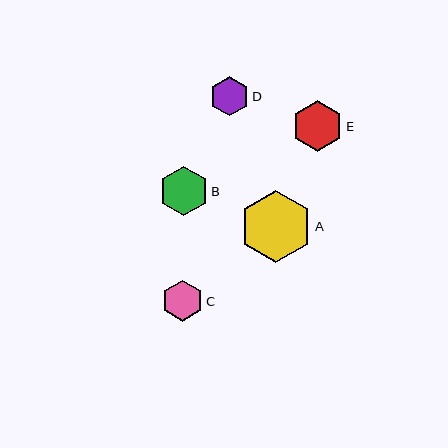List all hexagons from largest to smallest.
From largest to smallest: A, E, B, C, D.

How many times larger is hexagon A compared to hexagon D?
Hexagon A is approximately 1.9 times the size of hexagon D.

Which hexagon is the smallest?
Hexagon D is the smallest with a size of approximately 39 pixels.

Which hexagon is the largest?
Hexagon A is the largest with a size of approximately 72 pixels.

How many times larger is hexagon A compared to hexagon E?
Hexagon A is approximately 1.4 times the size of hexagon E.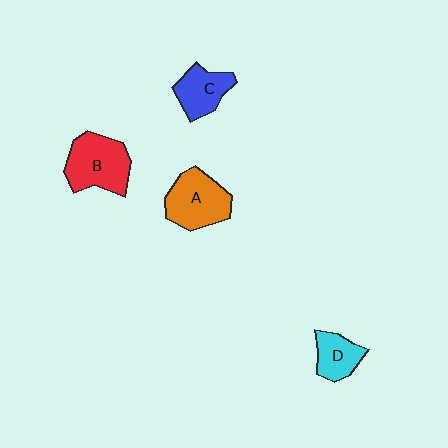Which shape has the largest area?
Shape B (red).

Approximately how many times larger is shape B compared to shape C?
Approximately 1.5 times.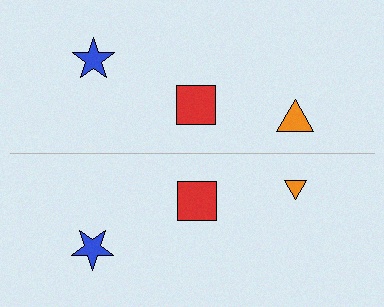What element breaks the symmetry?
The orange triangle on the bottom side has a different size than its mirror counterpart.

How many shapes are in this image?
There are 6 shapes in this image.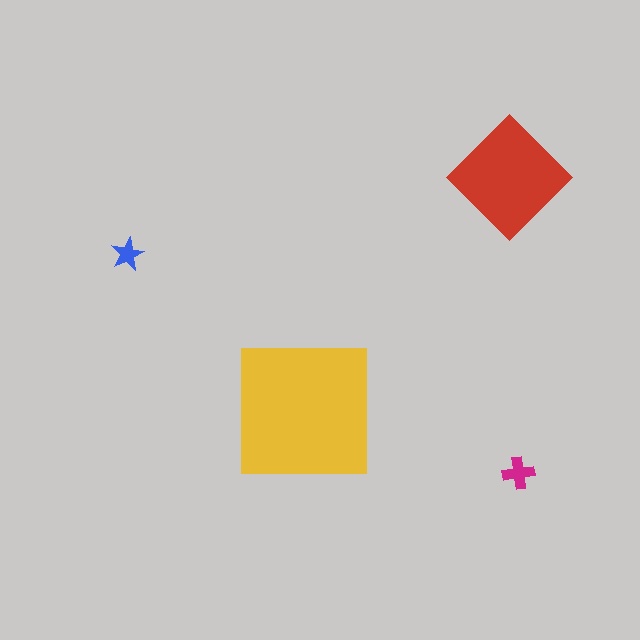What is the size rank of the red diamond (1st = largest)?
2nd.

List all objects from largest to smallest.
The yellow square, the red diamond, the magenta cross, the blue star.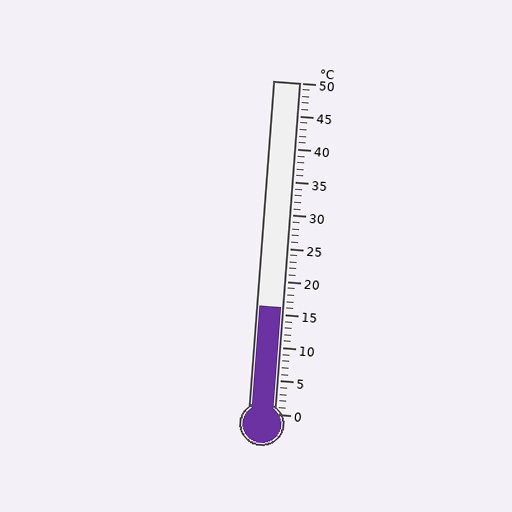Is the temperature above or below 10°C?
The temperature is above 10°C.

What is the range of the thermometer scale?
The thermometer scale ranges from 0°C to 50°C.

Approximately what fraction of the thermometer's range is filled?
The thermometer is filled to approximately 30% of its range.